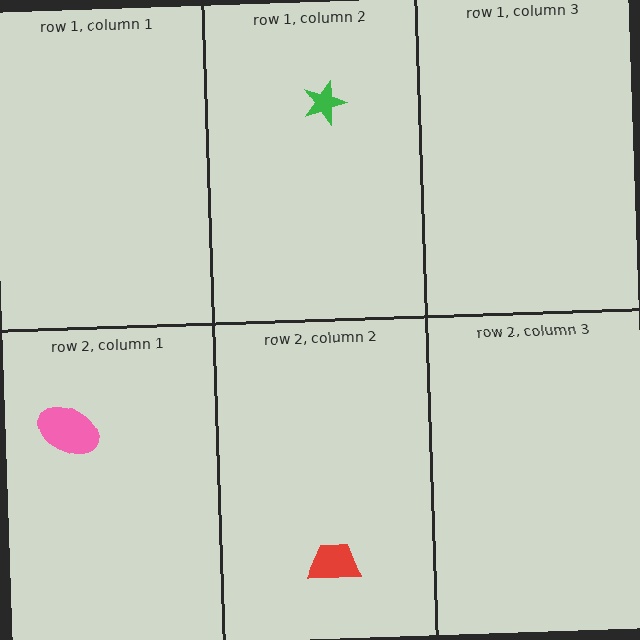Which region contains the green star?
The row 1, column 2 region.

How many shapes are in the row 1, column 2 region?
1.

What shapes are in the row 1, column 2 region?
The green star.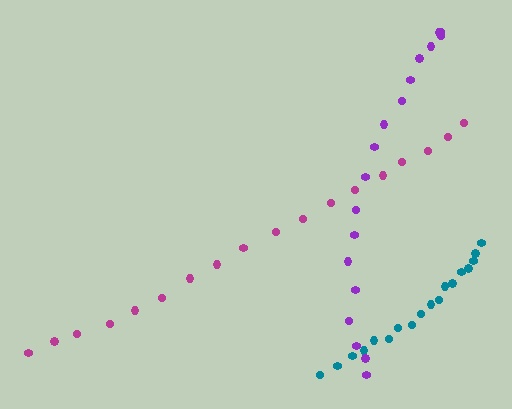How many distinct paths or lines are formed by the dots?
There are 3 distinct paths.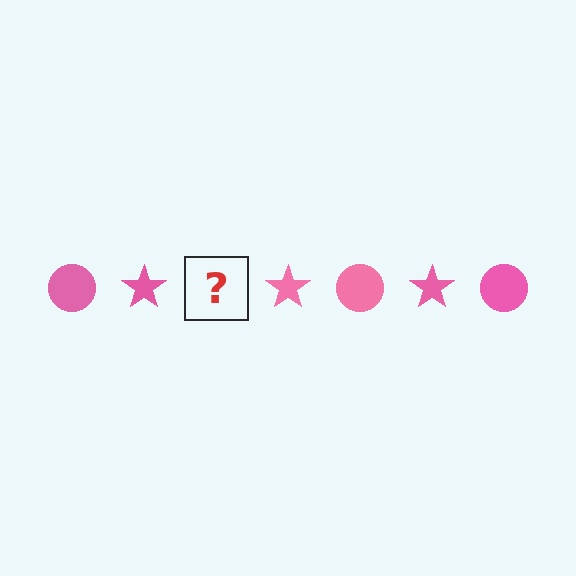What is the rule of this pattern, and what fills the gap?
The rule is that the pattern cycles through circle, star shapes in pink. The gap should be filled with a pink circle.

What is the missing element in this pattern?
The missing element is a pink circle.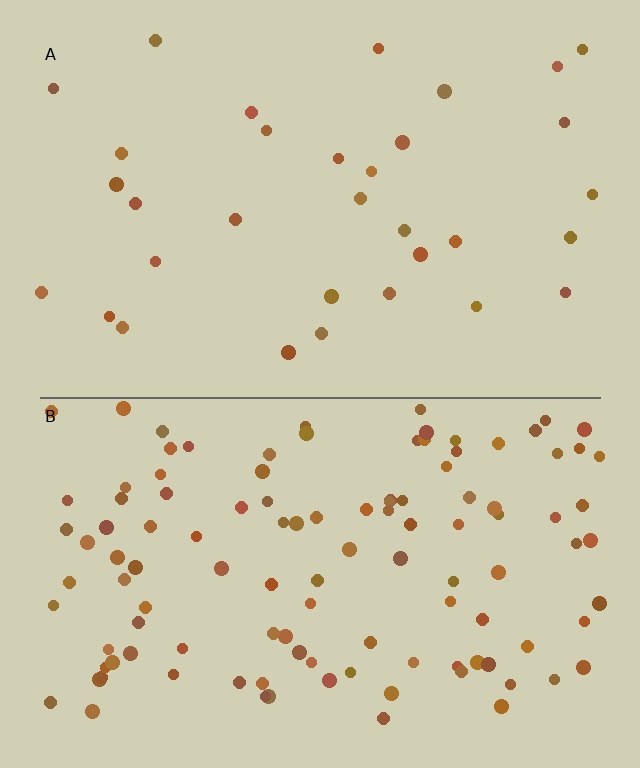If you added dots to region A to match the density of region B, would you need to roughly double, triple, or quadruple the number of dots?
Approximately quadruple.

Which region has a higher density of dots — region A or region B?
B (the bottom).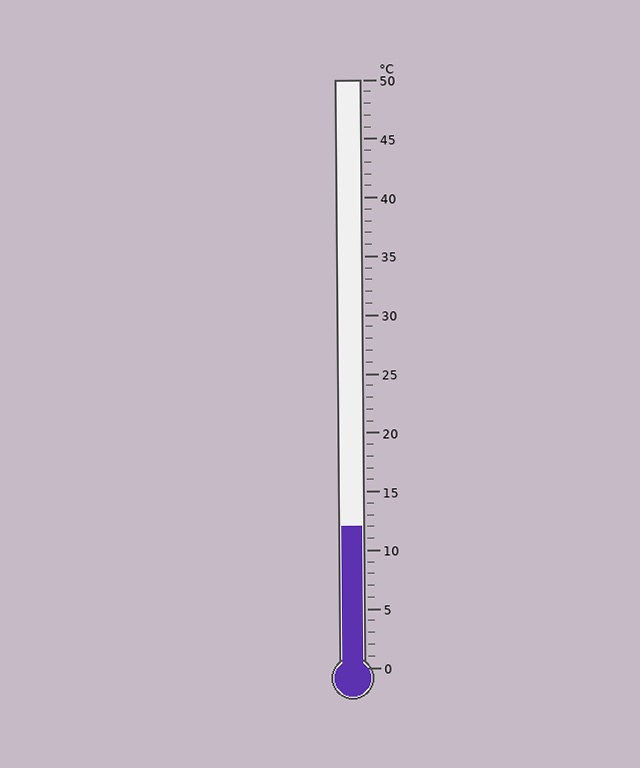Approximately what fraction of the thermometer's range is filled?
The thermometer is filled to approximately 25% of its range.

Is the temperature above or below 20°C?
The temperature is below 20°C.